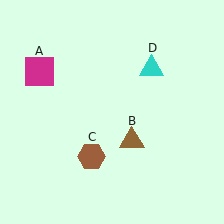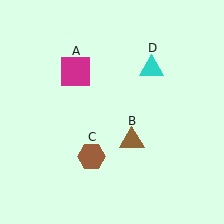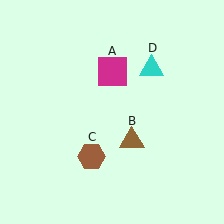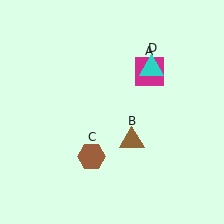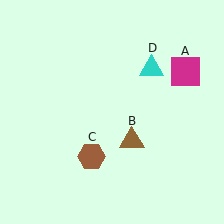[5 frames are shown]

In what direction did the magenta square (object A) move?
The magenta square (object A) moved right.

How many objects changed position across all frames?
1 object changed position: magenta square (object A).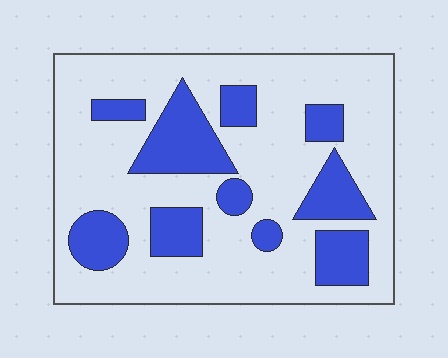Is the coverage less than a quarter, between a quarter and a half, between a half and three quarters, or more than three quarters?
Between a quarter and a half.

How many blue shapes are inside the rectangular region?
10.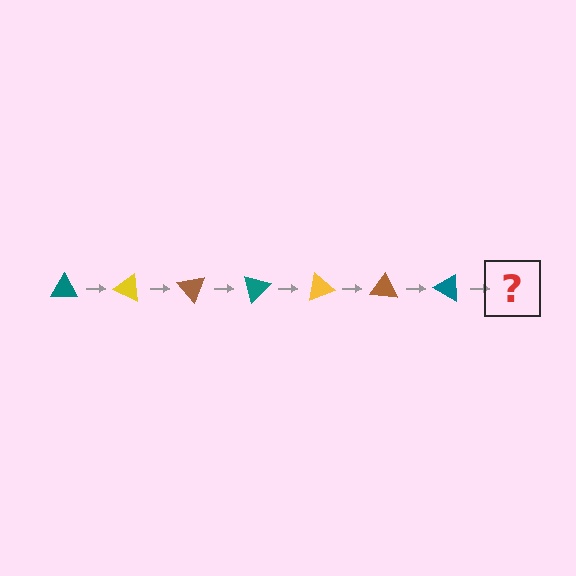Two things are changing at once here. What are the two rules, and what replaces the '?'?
The two rules are that it rotates 25 degrees each step and the color cycles through teal, yellow, and brown. The '?' should be a yellow triangle, rotated 175 degrees from the start.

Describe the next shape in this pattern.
It should be a yellow triangle, rotated 175 degrees from the start.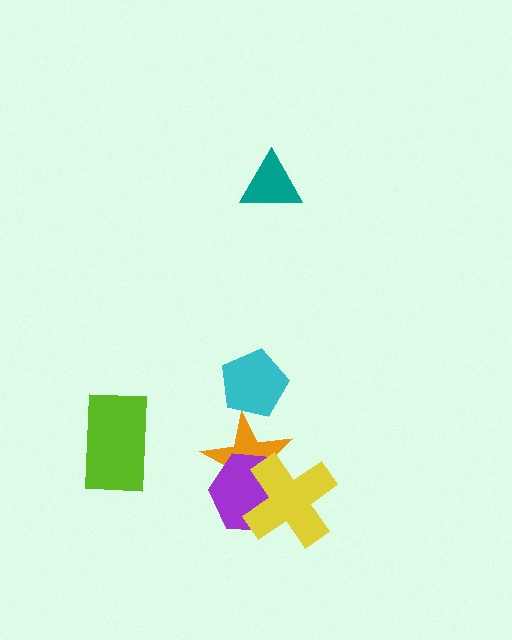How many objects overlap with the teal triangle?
0 objects overlap with the teal triangle.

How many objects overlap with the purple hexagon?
2 objects overlap with the purple hexagon.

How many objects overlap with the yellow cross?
2 objects overlap with the yellow cross.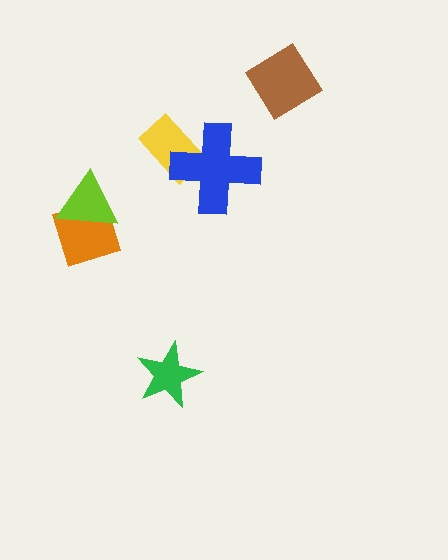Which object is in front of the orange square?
The lime triangle is in front of the orange square.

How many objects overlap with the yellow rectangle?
1 object overlaps with the yellow rectangle.